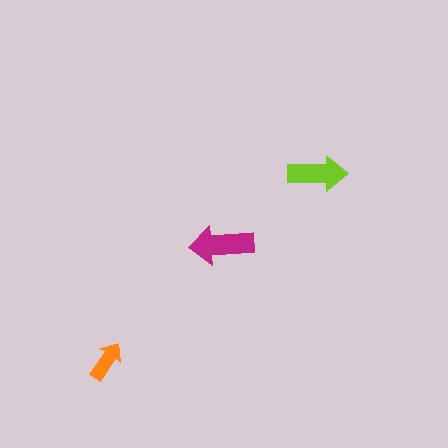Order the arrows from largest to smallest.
the magenta one, the lime one, the orange one.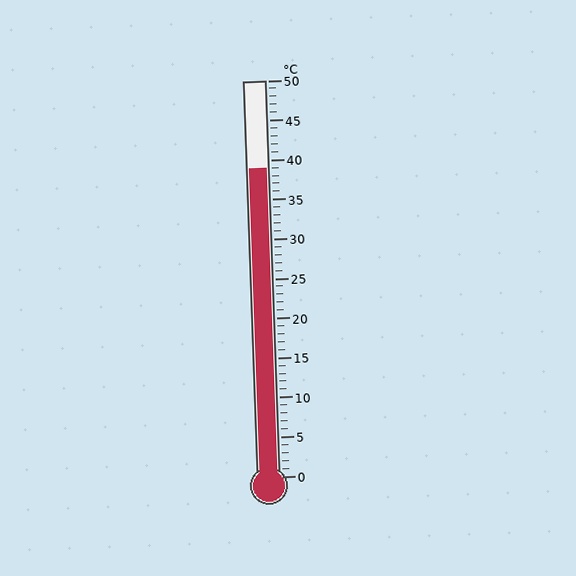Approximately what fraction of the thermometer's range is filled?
The thermometer is filled to approximately 80% of its range.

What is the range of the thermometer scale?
The thermometer scale ranges from 0°C to 50°C.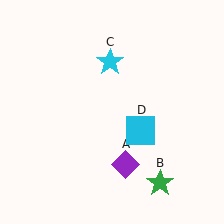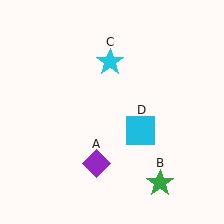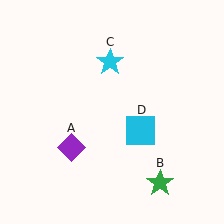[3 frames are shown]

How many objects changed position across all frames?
1 object changed position: purple diamond (object A).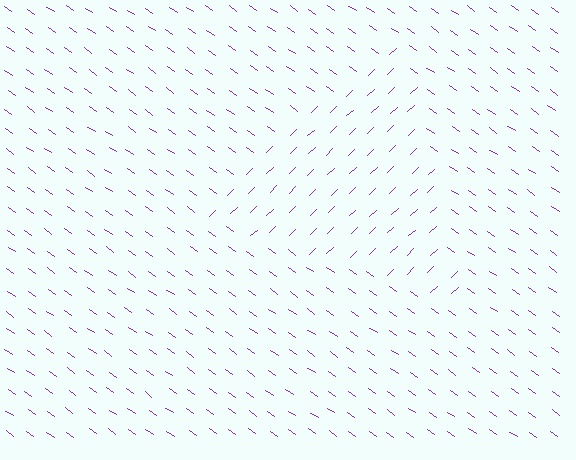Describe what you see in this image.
The image is filled with small purple line segments. A triangle region in the image has lines oriented differently from the surrounding lines, creating a visible texture boundary.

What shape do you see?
I see a triangle.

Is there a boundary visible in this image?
Yes, there is a texture boundary formed by a change in line orientation.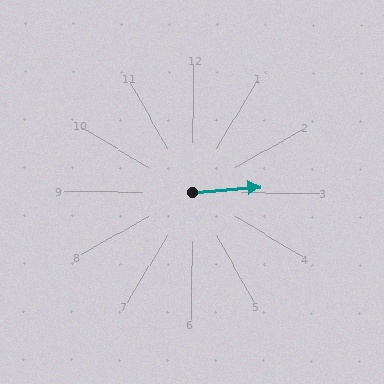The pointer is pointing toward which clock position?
Roughly 3 o'clock.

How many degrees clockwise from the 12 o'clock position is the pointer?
Approximately 85 degrees.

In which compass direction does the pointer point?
East.